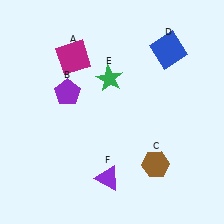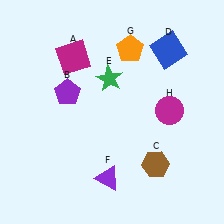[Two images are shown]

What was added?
An orange pentagon (G), a magenta circle (H) were added in Image 2.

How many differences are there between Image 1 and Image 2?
There are 2 differences between the two images.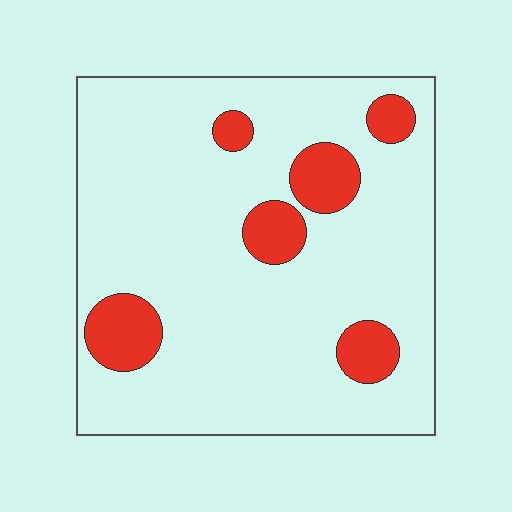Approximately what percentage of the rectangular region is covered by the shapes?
Approximately 15%.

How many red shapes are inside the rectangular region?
6.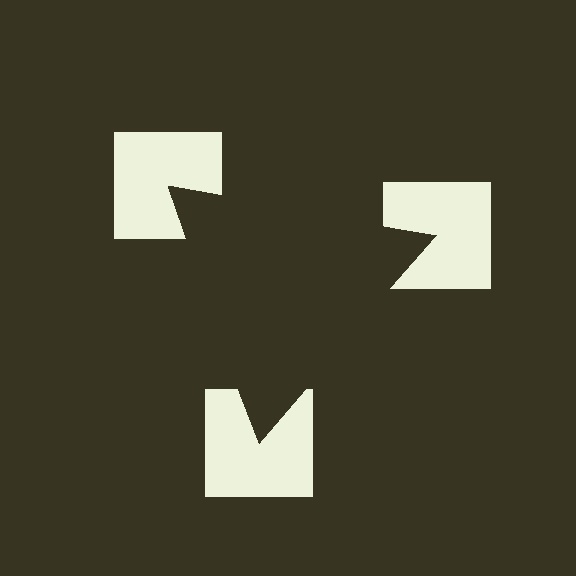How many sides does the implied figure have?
3 sides.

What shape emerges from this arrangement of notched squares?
An illusory triangle — its edges are inferred from the aligned wedge cuts in the notched squares, not physically drawn.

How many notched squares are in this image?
There are 3 — one at each vertex of the illusory triangle.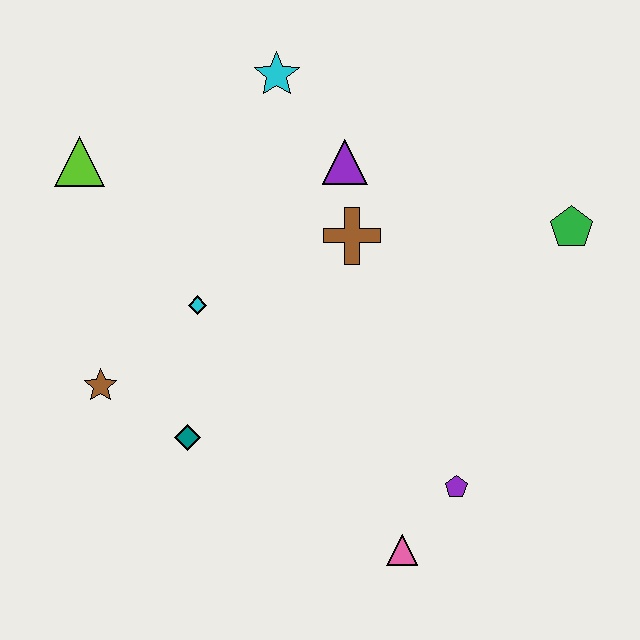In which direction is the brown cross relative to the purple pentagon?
The brown cross is above the purple pentagon.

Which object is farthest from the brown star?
The green pentagon is farthest from the brown star.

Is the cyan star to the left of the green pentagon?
Yes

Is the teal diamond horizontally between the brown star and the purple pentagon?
Yes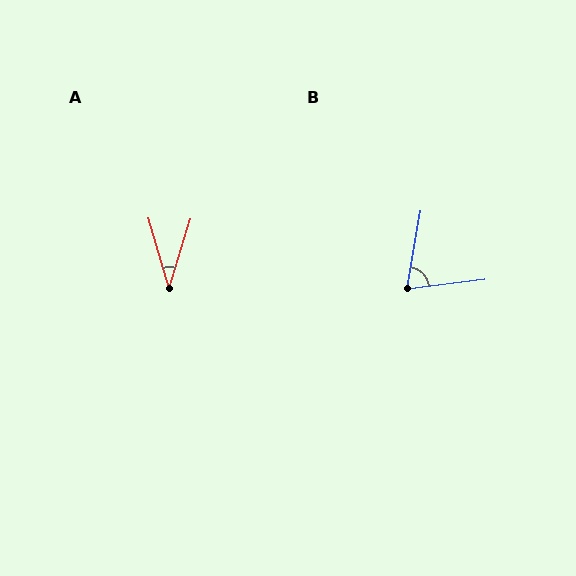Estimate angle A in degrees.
Approximately 34 degrees.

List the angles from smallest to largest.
A (34°), B (73°).